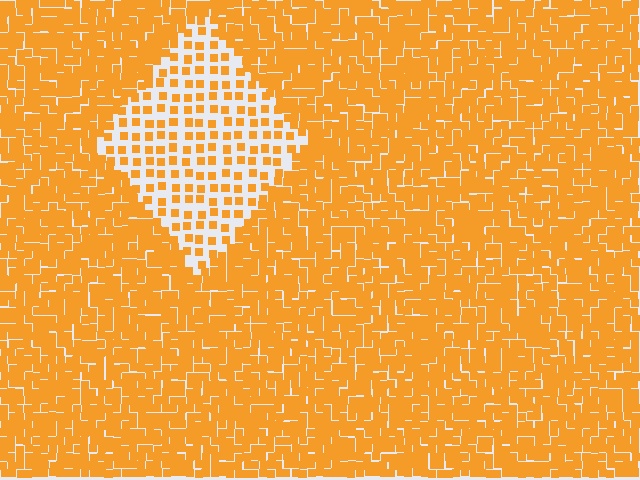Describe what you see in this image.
The image contains small orange elements arranged at two different densities. A diamond-shaped region is visible where the elements are less densely packed than the surrounding area.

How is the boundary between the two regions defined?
The boundary is defined by a change in element density (approximately 2.6x ratio). All elements are the same color, size, and shape.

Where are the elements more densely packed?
The elements are more densely packed outside the diamond boundary.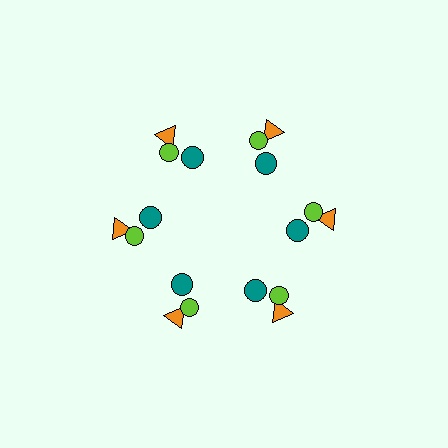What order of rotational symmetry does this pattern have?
This pattern has 6-fold rotational symmetry.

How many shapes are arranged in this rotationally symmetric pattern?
There are 18 shapes, arranged in 6 groups of 3.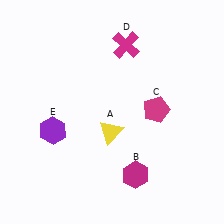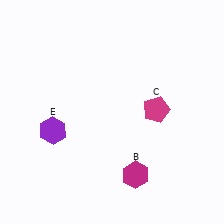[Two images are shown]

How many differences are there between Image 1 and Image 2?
There are 2 differences between the two images.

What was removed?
The magenta cross (D), the yellow triangle (A) were removed in Image 2.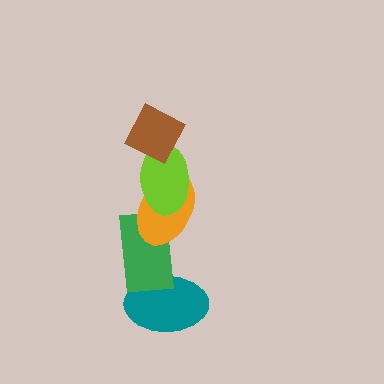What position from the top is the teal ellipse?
The teal ellipse is 5th from the top.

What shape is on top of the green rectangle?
The orange ellipse is on top of the green rectangle.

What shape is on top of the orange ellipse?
The lime ellipse is on top of the orange ellipse.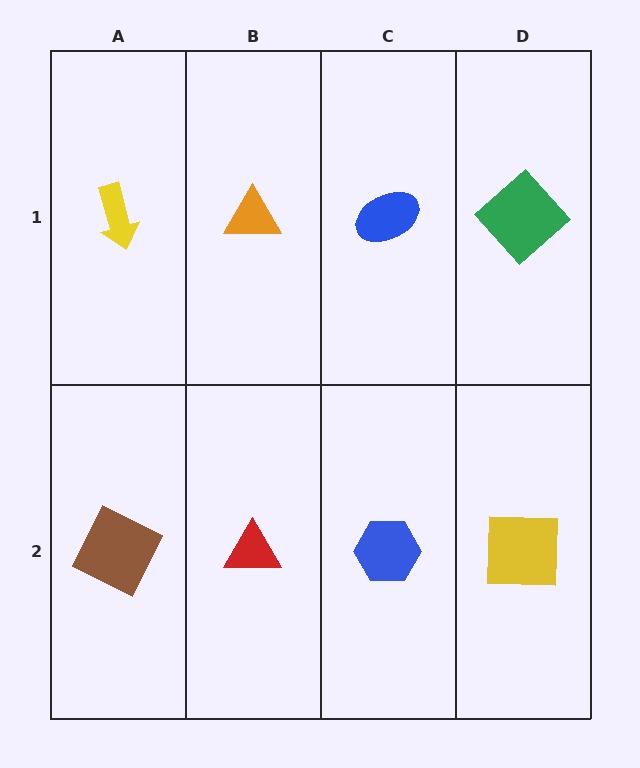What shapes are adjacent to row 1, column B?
A red triangle (row 2, column B), a yellow arrow (row 1, column A), a blue ellipse (row 1, column C).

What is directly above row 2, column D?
A green diamond.